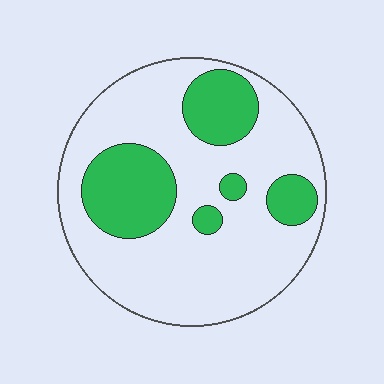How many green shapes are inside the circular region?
5.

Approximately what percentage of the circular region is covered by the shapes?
Approximately 25%.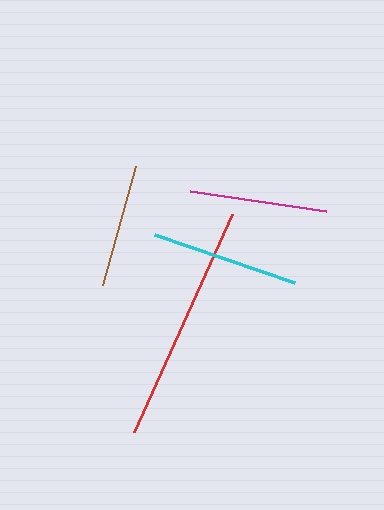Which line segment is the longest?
The red line is the longest at approximately 239 pixels.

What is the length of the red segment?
The red segment is approximately 239 pixels long.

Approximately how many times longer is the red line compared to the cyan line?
The red line is approximately 1.6 times the length of the cyan line.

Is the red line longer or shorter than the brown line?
The red line is longer than the brown line.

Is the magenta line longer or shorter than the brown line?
The magenta line is longer than the brown line.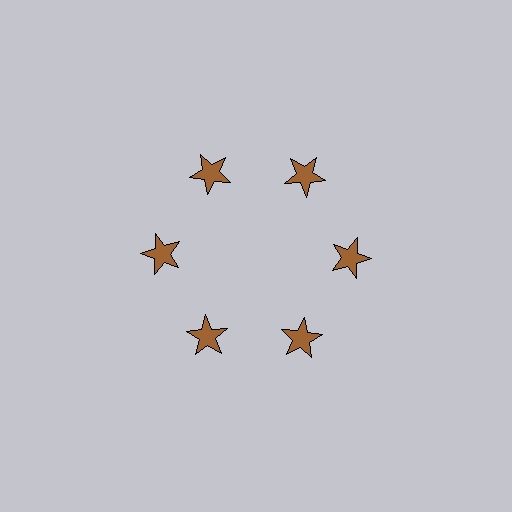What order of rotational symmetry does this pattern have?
This pattern has 6-fold rotational symmetry.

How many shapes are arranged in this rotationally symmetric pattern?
There are 6 shapes, arranged in 6 groups of 1.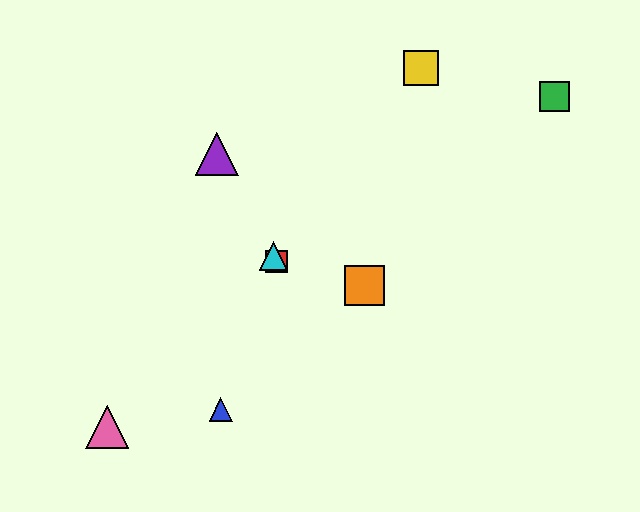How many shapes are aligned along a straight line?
3 shapes (the red square, the purple triangle, the cyan triangle) are aligned along a straight line.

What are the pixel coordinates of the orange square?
The orange square is at (364, 285).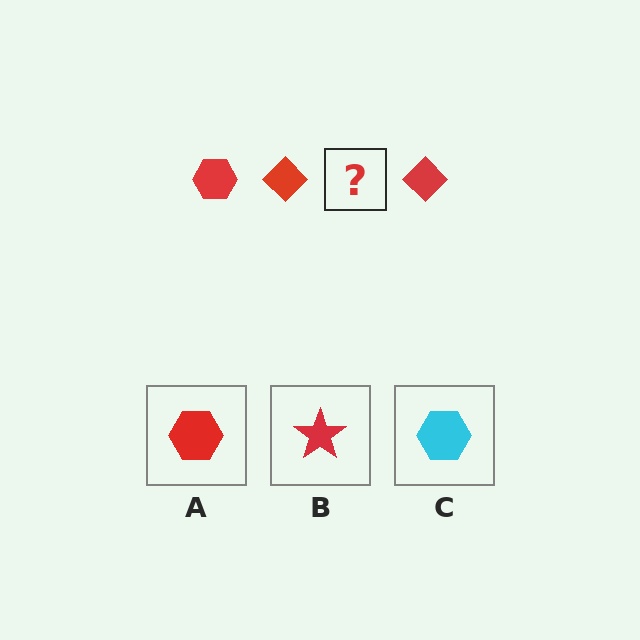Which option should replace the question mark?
Option A.